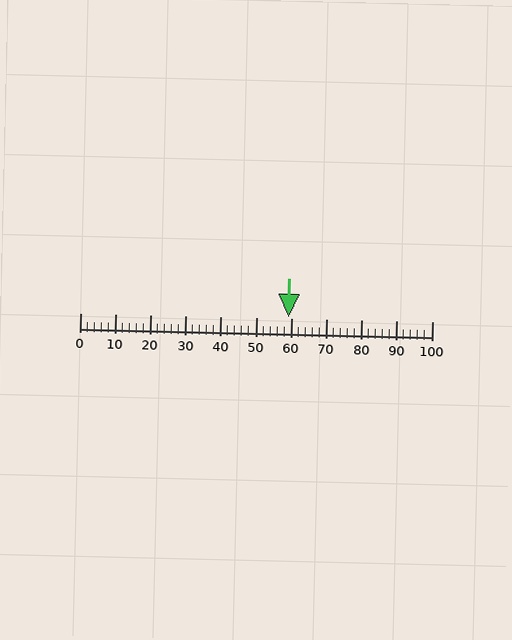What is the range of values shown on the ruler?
The ruler shows values from 0 to 100.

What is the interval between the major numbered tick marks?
The major tick marks are spaced 10 units apart.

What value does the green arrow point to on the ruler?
The green arrow points to approximately 59.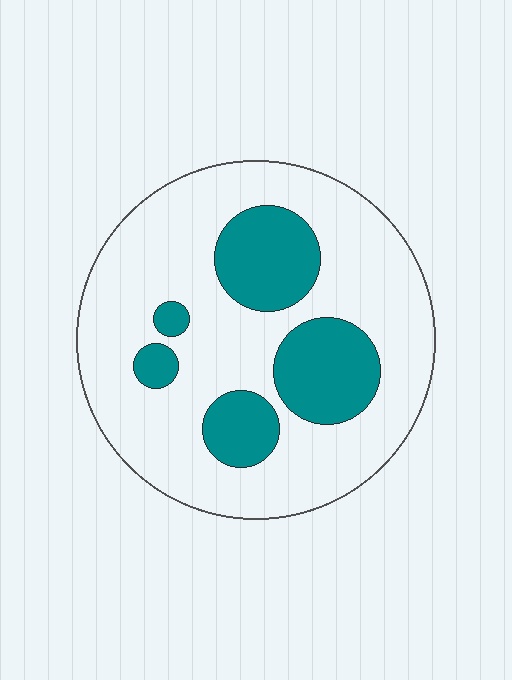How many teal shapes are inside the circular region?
5.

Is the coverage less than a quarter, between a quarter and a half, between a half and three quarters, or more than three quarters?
Between a quarter and a half.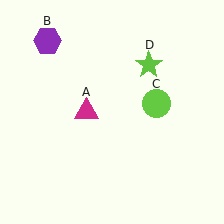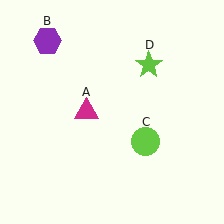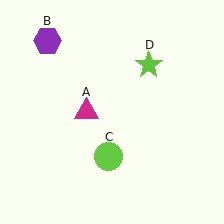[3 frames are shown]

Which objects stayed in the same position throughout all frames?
Magenta triangle (object A) and purple hexagon (object B) and lime star (object D) remained stationary.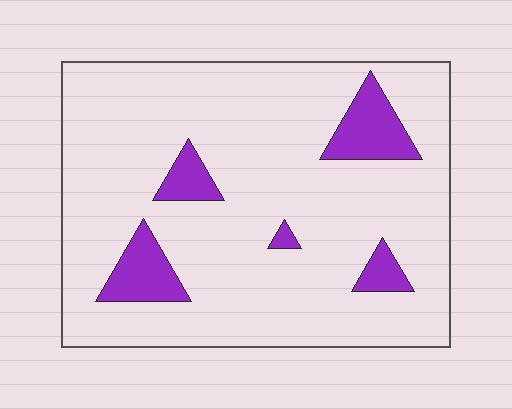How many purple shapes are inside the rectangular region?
5.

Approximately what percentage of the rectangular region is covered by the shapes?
Approximately 10%.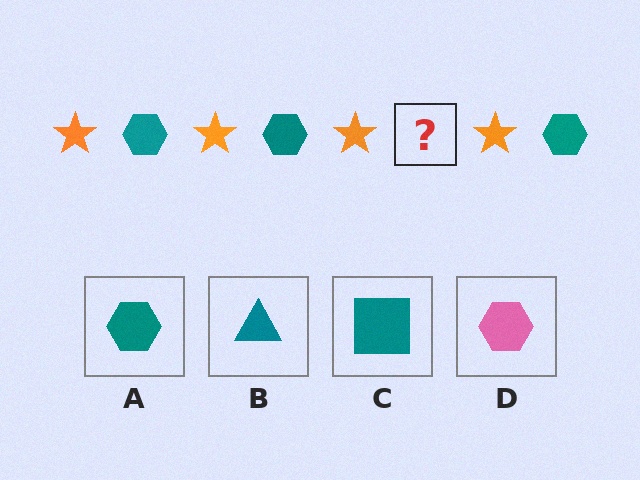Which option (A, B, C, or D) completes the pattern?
A.